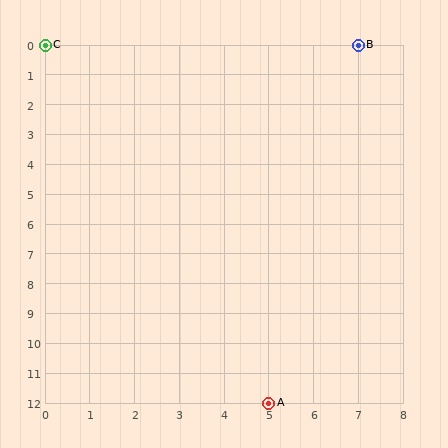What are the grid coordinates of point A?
Point A is at grid coordinates (5, 12).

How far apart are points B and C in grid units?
Points B and C are 7 columns apart.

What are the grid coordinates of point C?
Point C is at grid coordinates (0, 0).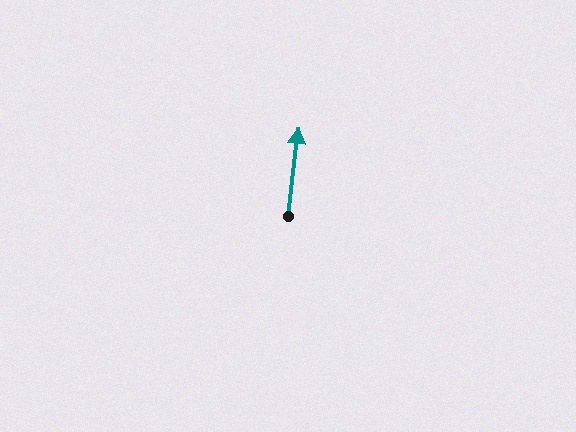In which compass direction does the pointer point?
North.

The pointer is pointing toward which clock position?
Roughly 12 o'clock.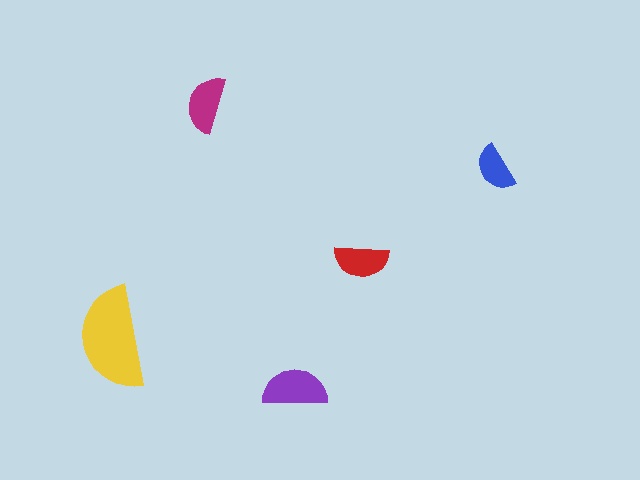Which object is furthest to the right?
The blue semicircle is rightmost.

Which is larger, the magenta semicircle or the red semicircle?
The magenta one.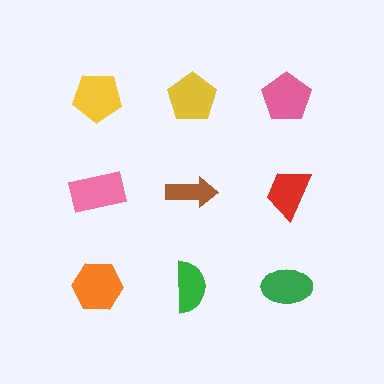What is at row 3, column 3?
A green ellipse.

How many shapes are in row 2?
3 shapes.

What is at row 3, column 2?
A green semicircle.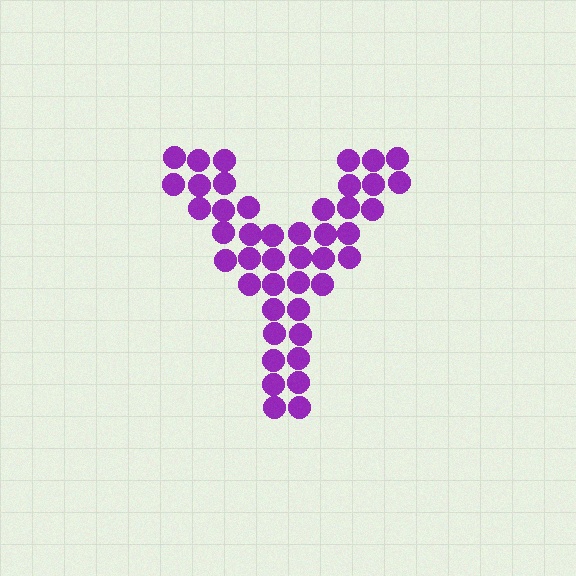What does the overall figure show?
The overall figure shows the letter Y.